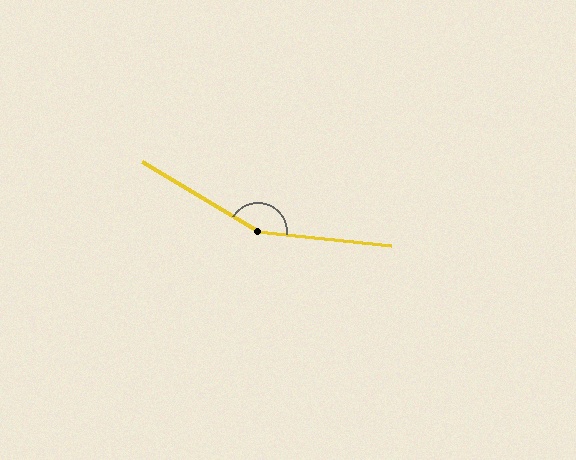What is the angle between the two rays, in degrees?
Approximately 155 degrees.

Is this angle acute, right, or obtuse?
It is obtuse.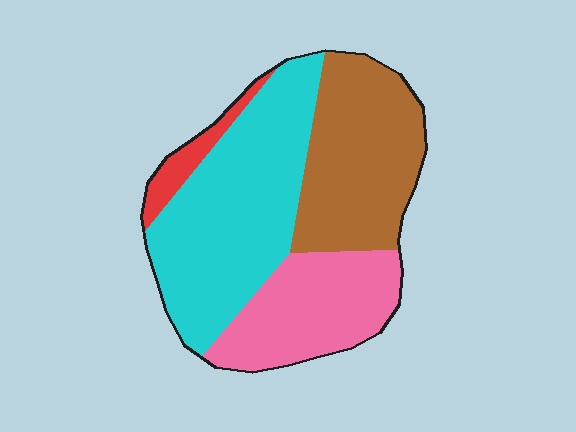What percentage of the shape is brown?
Brown covers around 30% of the shape.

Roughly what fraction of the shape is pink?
Pink covers around 25% of the shape.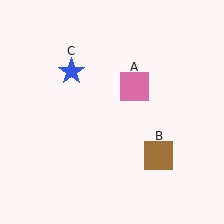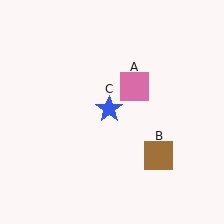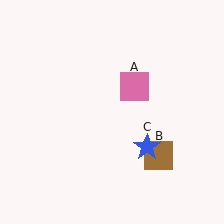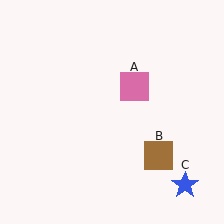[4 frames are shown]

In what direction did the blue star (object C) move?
The blue star (object C) moved down and to the right.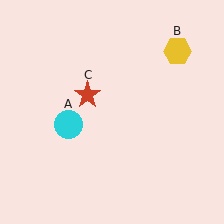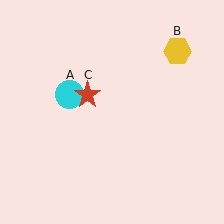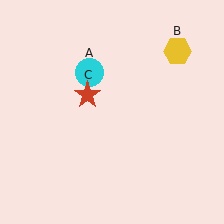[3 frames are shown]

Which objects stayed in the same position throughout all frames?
Yellow hexagon (object B) and red star (object C) remained stationary.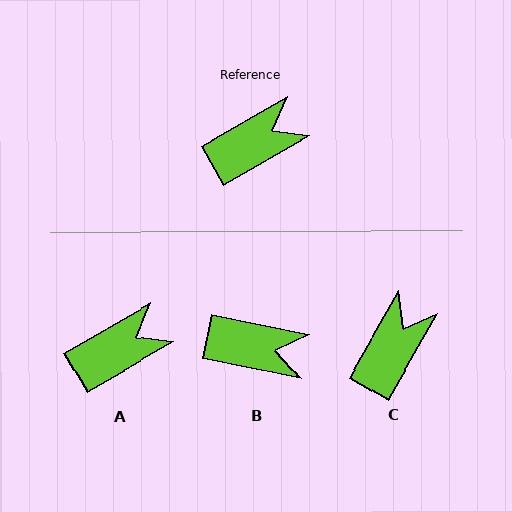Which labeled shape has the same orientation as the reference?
A.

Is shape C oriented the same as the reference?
No, it is off by about 30 degrees.